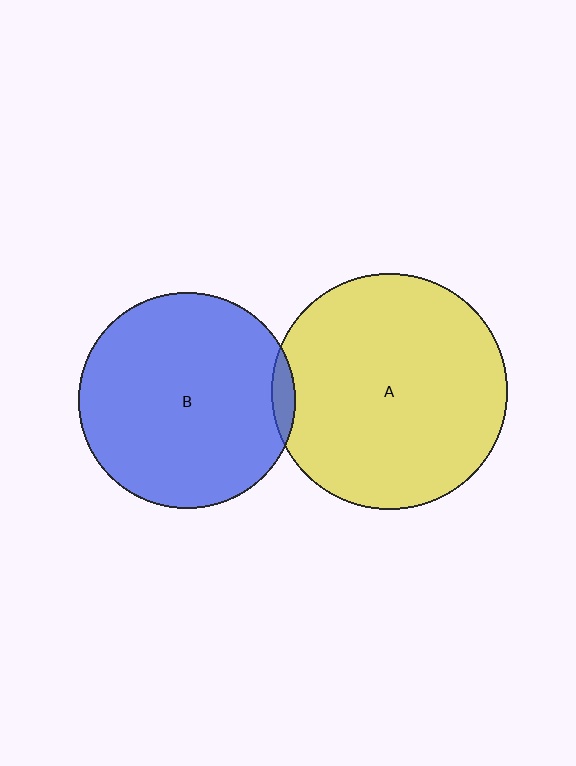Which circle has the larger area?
Circle A (yellow).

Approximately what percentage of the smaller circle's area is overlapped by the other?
Approximately 5%.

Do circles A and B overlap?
Yes.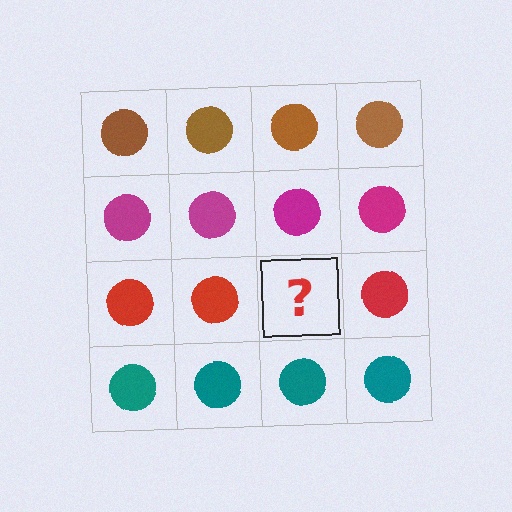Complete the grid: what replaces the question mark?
The question mark should be replaced with a red circle.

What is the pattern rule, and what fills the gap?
The rule is that each row has a consistent color. The gap should be filled with a red circle.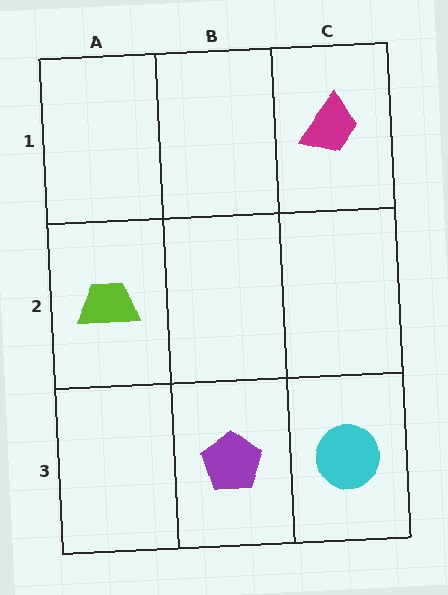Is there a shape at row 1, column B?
No, that cell is empty.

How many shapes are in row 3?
2 shapes.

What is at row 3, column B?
A purple pentagon.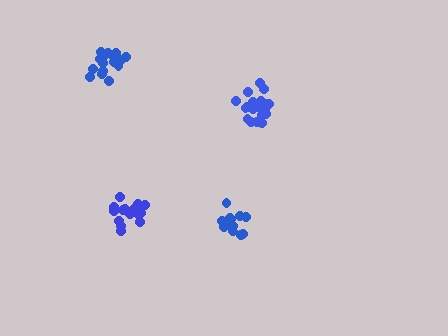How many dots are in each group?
Group 1: 15 dots, Group 2: 18 dots, Group 3: 21 dots, Group 4: 17 dots (71 total).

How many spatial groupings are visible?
There are 4 spatial groupings.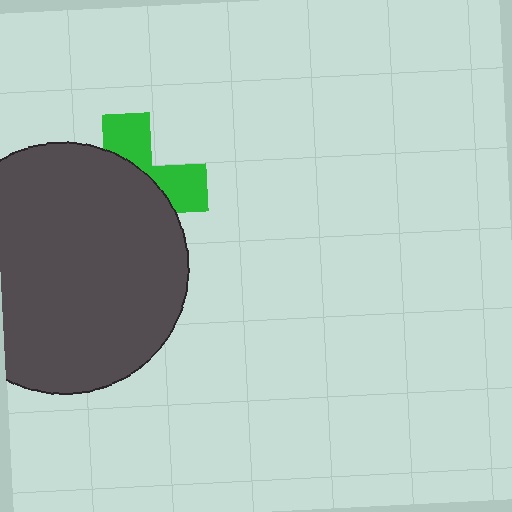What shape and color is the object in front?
The object in front is a dark gray circle.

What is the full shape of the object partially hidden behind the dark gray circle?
The partially hidden object is a green cross.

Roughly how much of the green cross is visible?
A small part of it is visible (roughly 35%).